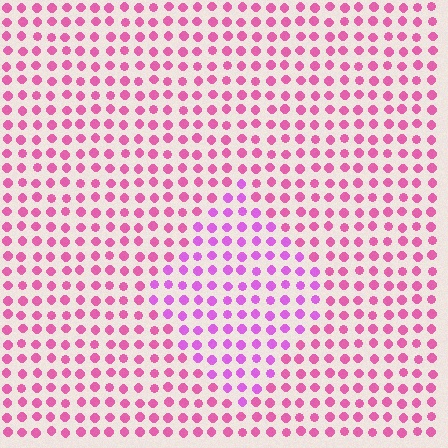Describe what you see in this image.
The image is filled with small pink elements in a uniform arrangement. A diamond-shaped region is visible where the elements are tinted to a slightly different hue, forming a subtle color boundary.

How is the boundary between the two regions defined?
The boundary is defined purely by a slight shift in hue (about 29 degrees). Spacing, size, and orientation are identical on both sides.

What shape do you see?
I see a diamond.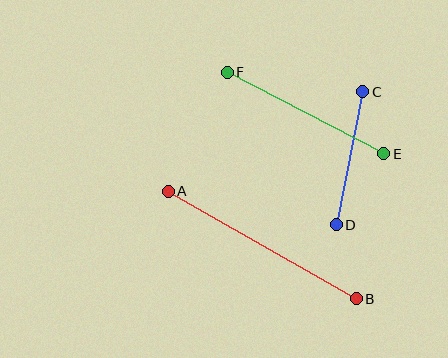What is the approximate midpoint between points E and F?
The midpoint is at approximately (306, 113) pixels.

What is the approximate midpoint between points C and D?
The midpoint is at approximately (349, 158) pixels.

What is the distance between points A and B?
The distance is approximately 217 pixels.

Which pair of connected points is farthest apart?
Points A and B are farthest apart.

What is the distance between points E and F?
The distance is approximately 177 pixels.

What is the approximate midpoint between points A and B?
The midpoint is at approximately (262, 245) pixels.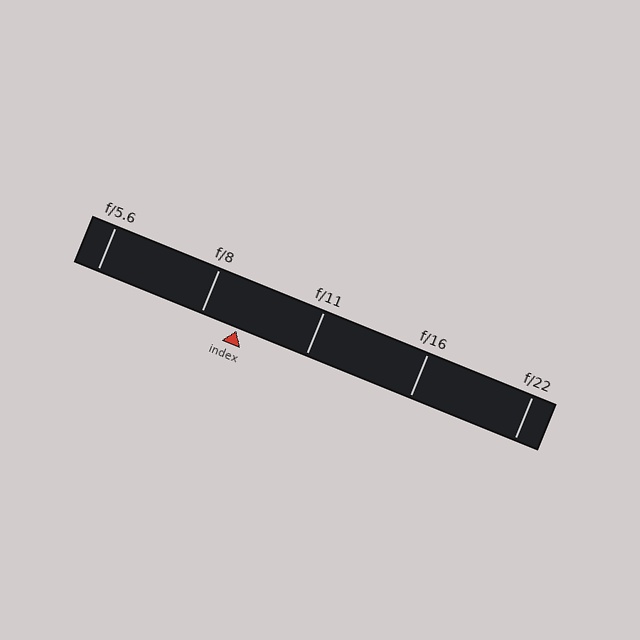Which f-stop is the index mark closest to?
The index mark is closest to f/8.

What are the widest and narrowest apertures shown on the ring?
The widest aperture shown is f/5.6 and the narrowest is f/22.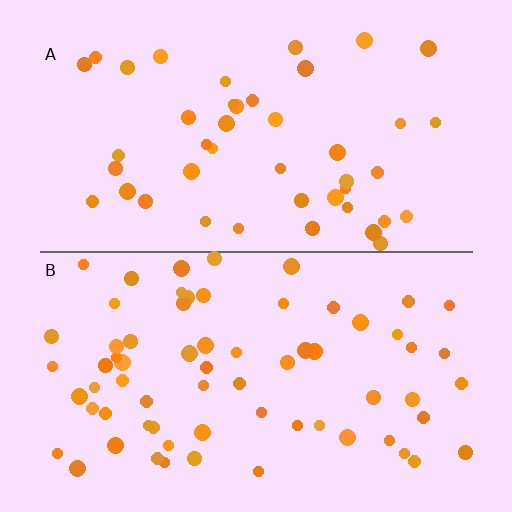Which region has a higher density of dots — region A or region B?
B (the bottom).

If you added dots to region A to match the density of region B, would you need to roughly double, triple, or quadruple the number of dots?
Approximately double.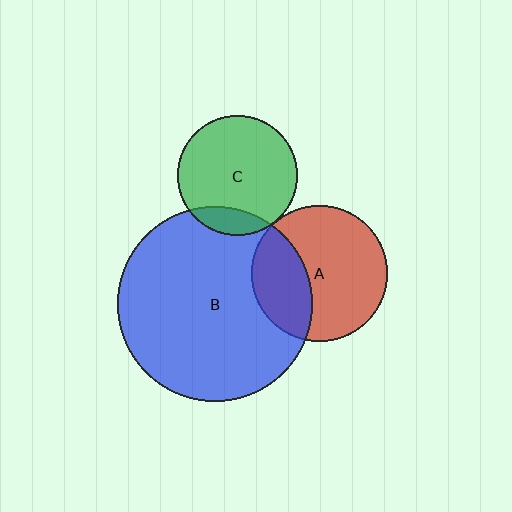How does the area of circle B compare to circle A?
Approximately 2.0 times.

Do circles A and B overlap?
Yes.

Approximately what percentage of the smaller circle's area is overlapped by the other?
Approximately 35%.